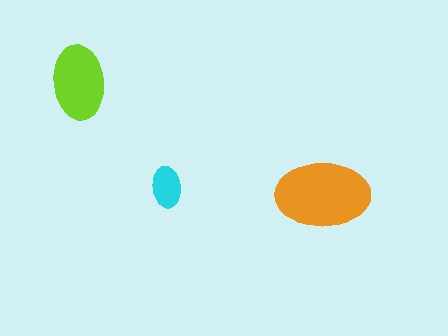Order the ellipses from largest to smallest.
the orange one, the lime one, the cyan one.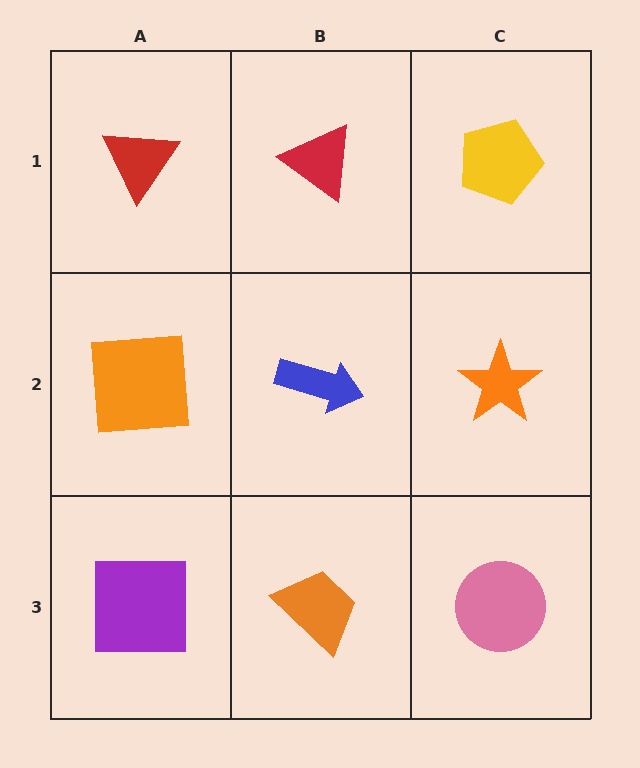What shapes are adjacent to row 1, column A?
An orange square (row 2, column A), a red triangle (row 1, column B).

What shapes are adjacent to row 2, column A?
A red triangle (row 1, column A), a purple square (row 3, column A), a blue arrow (row 2, column B).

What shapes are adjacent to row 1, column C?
An orange star (row 2, column C), a red triangle (row 1, column B).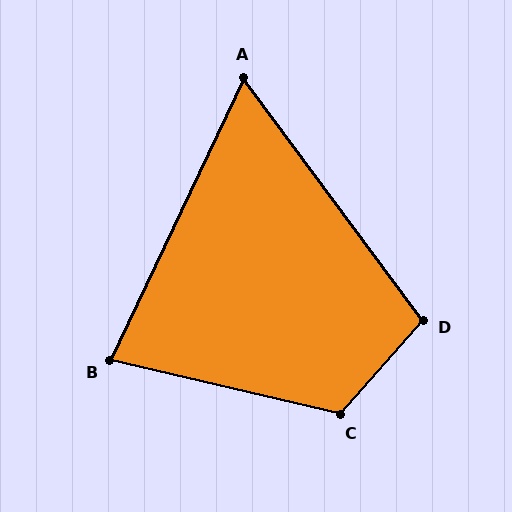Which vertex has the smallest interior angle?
A, at approximately 62 degrees.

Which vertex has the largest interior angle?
C, at approximately 118 degrees.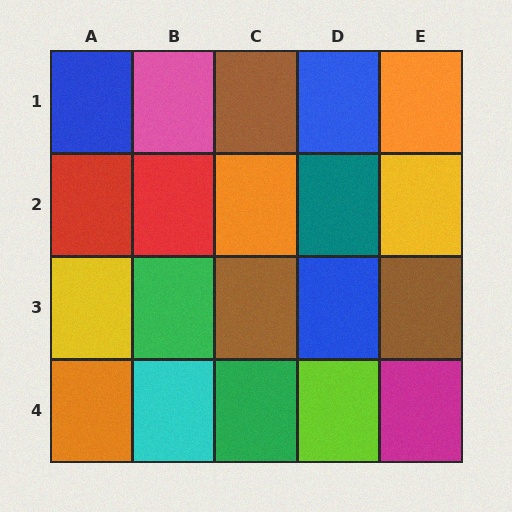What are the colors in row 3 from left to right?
Yellow, green, brown, blue, brown.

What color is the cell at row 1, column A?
Blue.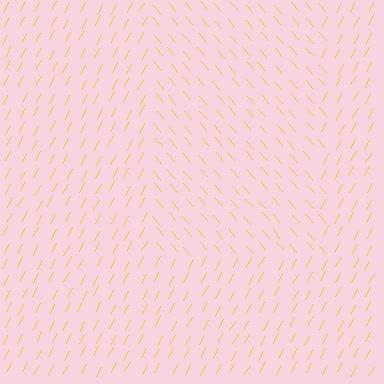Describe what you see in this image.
The image is filled with small yellow line segments. A rectangle region in the image has lines oriented differently from the surrounding lines, creating a visible texture boundary.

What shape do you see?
I see a rectangle.